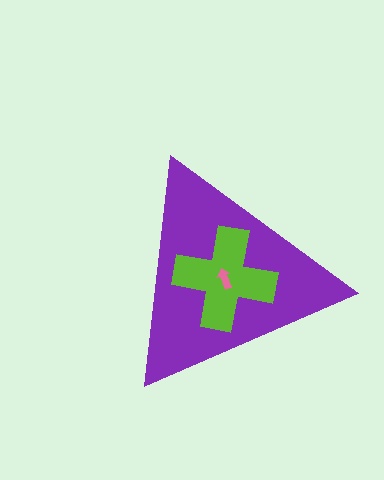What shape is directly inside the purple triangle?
The lime cross.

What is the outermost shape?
The purple triangle.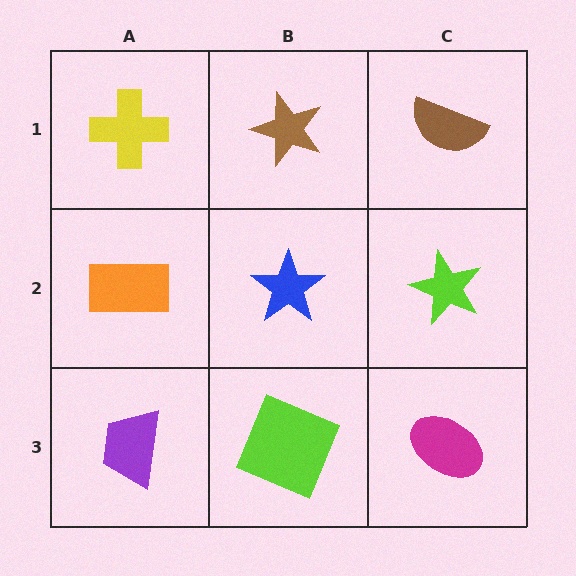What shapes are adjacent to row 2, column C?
A brown semicircle (row 1, column C), a magenta ellipse (row 3, column C), a blue star (row 2, column B).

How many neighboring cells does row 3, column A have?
2.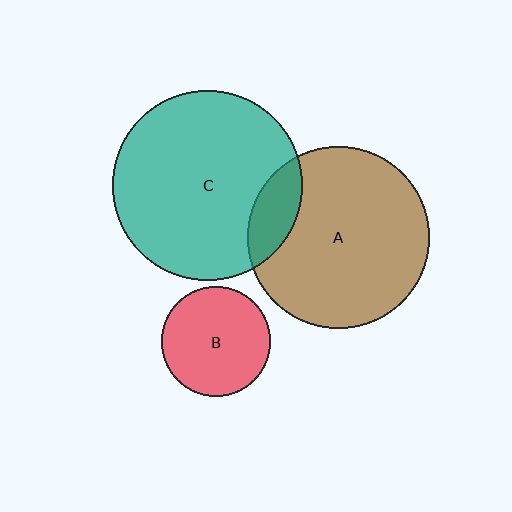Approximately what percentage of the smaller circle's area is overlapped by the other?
Approximately 15%.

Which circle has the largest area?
Circle C (teal).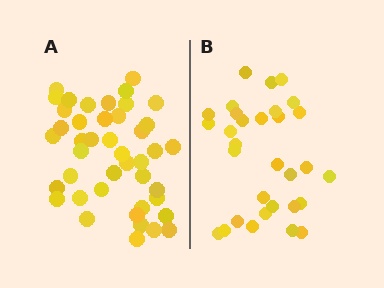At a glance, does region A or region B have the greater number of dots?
Region A (the left region) has more dots.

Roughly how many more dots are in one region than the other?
Region A has roughly 12 or so more dots than region B.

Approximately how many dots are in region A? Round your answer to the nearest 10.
About 40 dots. (The exact count is 43, which rounds to 40.)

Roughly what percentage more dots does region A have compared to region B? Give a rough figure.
About 40% more.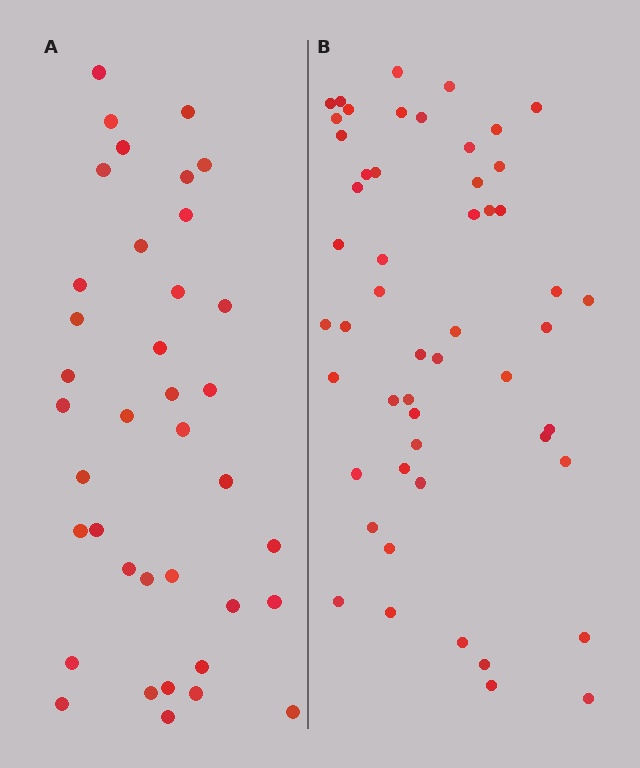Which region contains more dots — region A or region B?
Region B (the right region) has more dots.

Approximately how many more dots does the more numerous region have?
Region B has approximately 15 more dots than region A.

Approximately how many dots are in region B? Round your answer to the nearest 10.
About 50 dots. (The exact count is 52, which rounds to 50.)